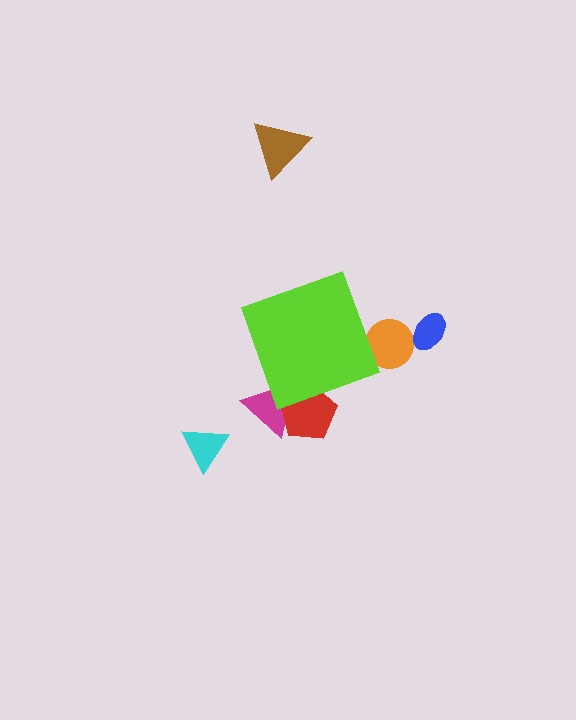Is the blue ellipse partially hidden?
No, the blue ellipse is fully visible.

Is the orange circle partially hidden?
Yes, the orange circle is partially hidden behind the lime diamond.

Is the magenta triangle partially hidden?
Yes, the magenta triangle is partially hidden behind the lime diamond.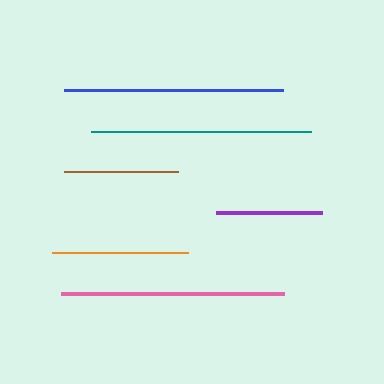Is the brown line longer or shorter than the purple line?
The brown line is longer than the purple line.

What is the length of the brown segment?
The brown segment is approximately 114 pixels long.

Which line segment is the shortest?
The purple line is the shortest at approximately 107 pixels.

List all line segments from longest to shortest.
From longest to shortest: pink, teal, blue, orange, brown, purple.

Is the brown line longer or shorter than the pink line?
The pink line is longer than the brown line.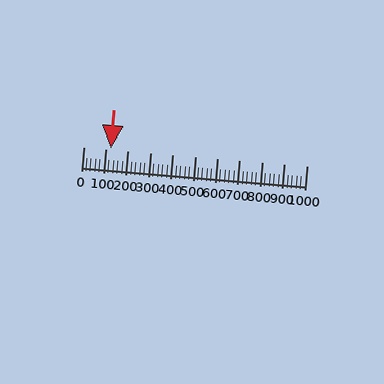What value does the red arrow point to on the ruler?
The red arrow points to approximately 124.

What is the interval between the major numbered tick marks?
The major tick marks are spaced 100 units apart.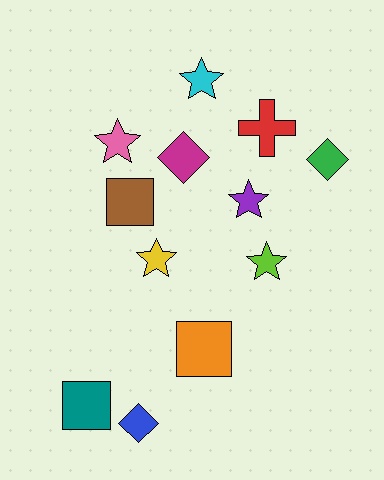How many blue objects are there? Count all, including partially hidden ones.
There is 1 blue object.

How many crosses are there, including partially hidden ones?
There is 1 cross.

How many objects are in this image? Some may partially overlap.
There are 12 objects.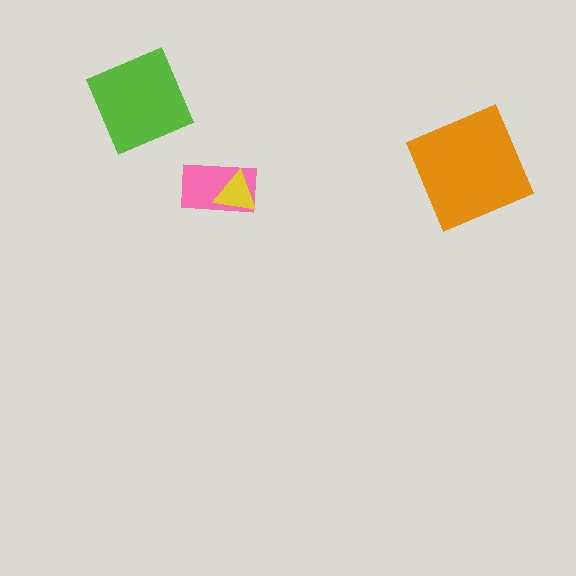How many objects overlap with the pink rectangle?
1 object overlaps with the pink rectangle.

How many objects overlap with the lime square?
0 objects overlap with the lime square.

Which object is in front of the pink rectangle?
The yellow triangle is in front of the pink rectangle.